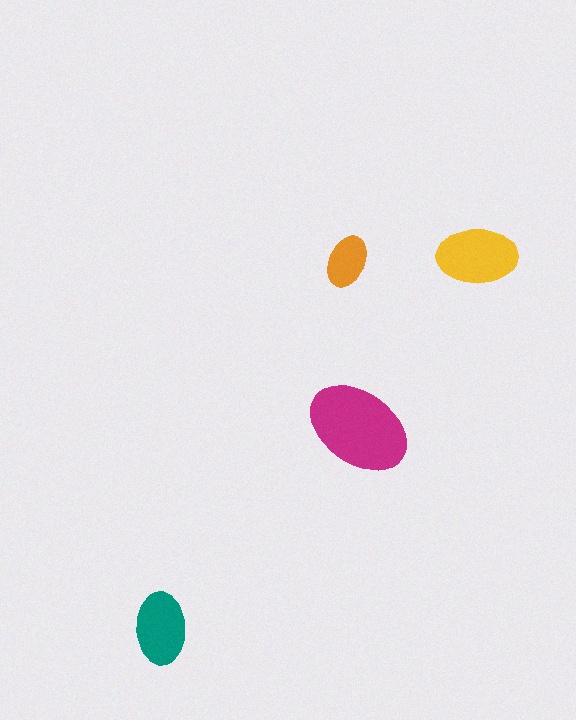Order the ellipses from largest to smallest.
the magenta one, the yellow one, the teal one, the orange one.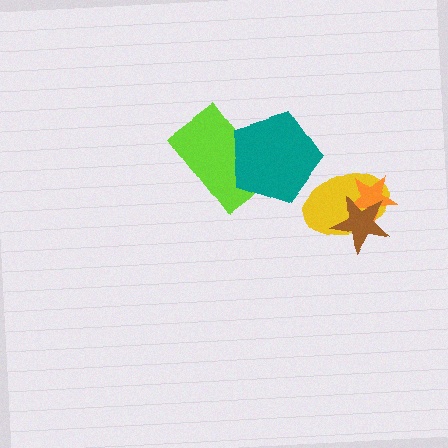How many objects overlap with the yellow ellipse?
2 objects overlap with the yellow ellipse.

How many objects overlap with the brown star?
2 objects overlap with the brown star.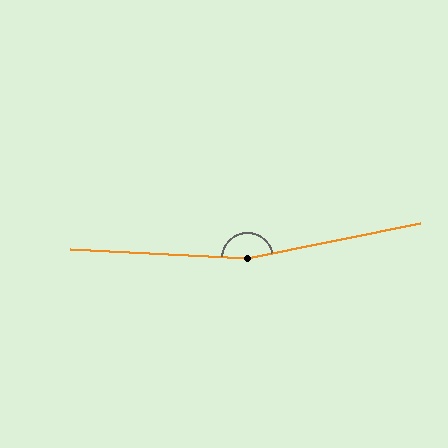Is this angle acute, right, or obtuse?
It is obtuse.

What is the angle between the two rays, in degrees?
Approximately 165 degrees.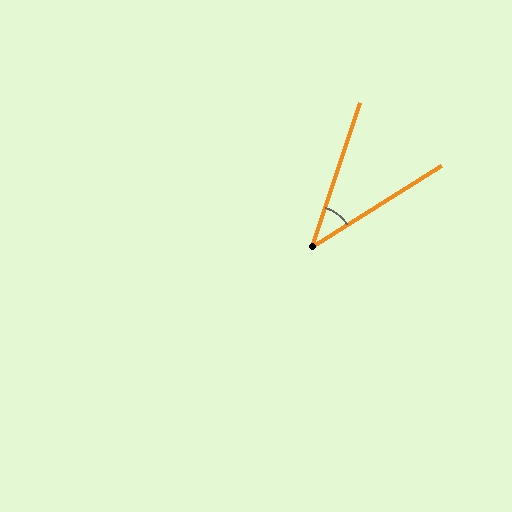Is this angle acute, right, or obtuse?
It is acute.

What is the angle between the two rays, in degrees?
Approximately 39 degrees.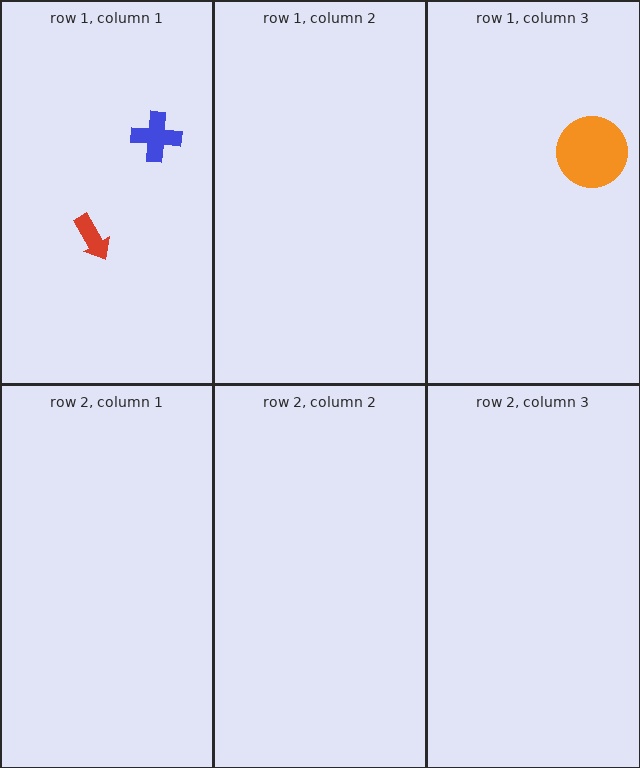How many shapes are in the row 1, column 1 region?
2.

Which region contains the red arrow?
The row 1, column 1 region.